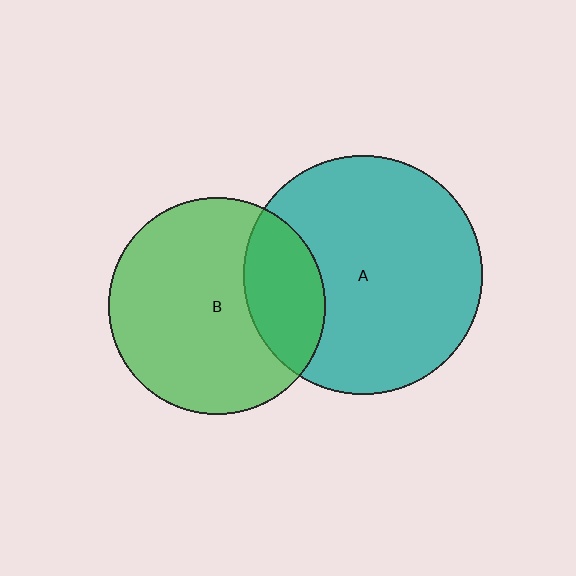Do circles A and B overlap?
Yes.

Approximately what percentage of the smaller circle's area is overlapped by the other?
Approximately 25%.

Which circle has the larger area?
Circle A (teal).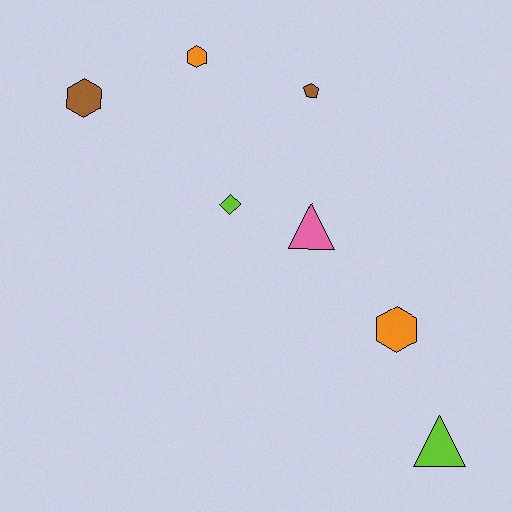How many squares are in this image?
There are no squares.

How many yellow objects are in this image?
There are no yellow objects.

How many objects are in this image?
There are 7 objects.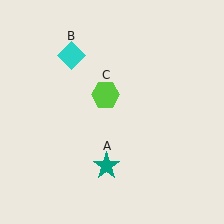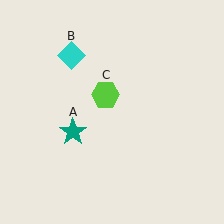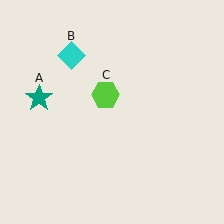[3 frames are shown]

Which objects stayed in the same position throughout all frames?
Cyan diamond (object B) and lime hexagon (object C) remained stationary.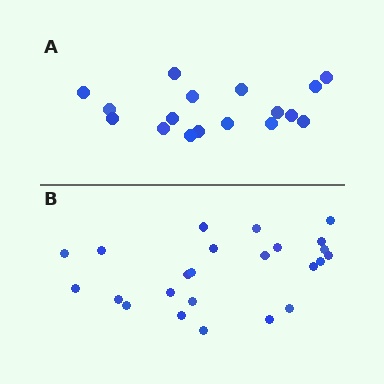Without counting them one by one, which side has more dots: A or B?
Region B (the bottom region) has more dots.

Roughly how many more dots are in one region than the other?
Region B has roughly 8 or so more dots than region A.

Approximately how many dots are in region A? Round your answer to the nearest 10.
About 20 dots. (The exact count is 17, which rounds to 20.)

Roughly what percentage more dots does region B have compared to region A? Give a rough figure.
About 40% more.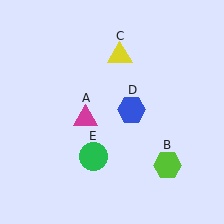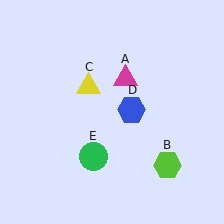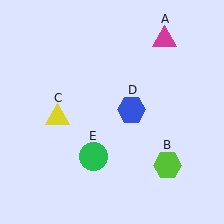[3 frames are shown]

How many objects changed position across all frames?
2 objects changed position: magenta triangle (object A), yellow triangle (object C).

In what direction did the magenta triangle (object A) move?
The magenta triangle (object A) moved up and to the right.